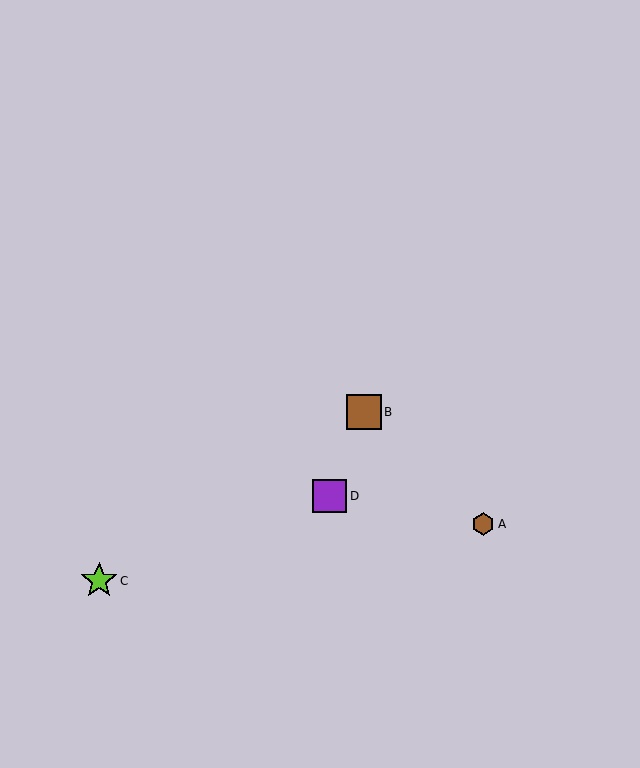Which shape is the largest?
The lime star (labeled C) is the largest.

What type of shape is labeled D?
Shape D is a purple square.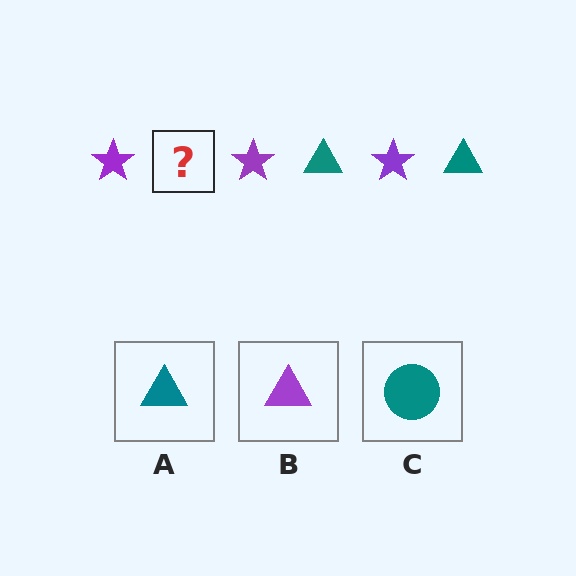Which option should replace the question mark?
Option A.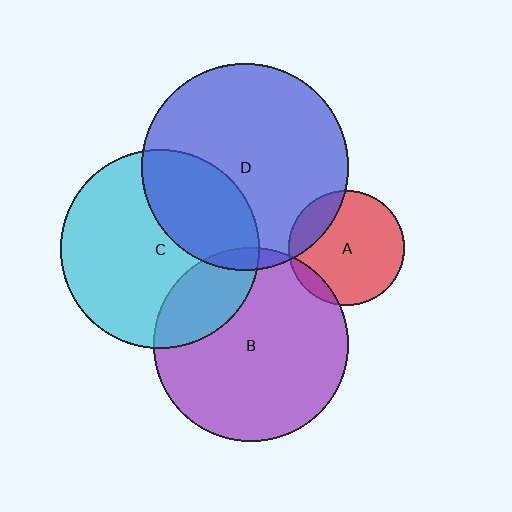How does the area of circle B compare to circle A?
Approximately 2.8 times.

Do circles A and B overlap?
Yes.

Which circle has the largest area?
Circle D (blue).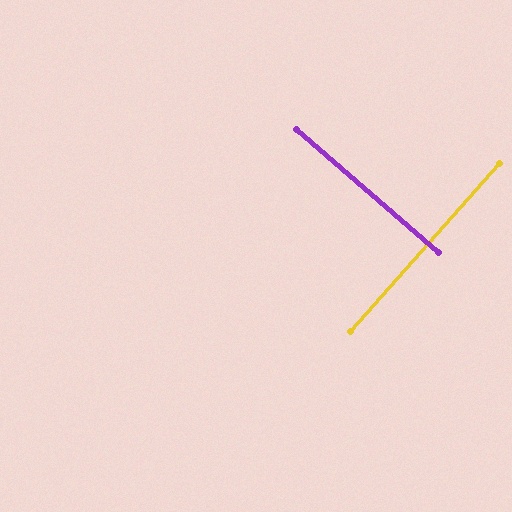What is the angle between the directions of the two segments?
Approximately 89 degrees.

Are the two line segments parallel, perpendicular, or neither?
Perpendicular — they meet at approximately 89°.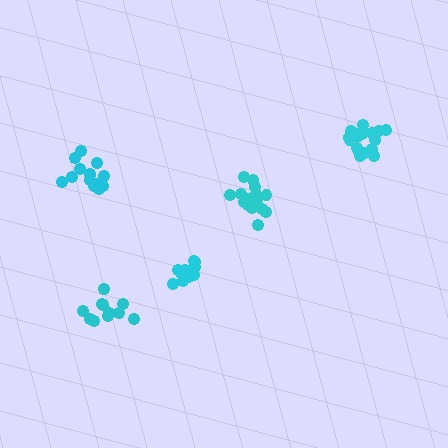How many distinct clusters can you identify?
There are 5 distinct clusters.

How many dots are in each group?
Group 1: 11 dots, Group 2: 14 dots, Group 3: 17 dots, Group 4: 17 dots, Group 5: 11 dots (70 total).